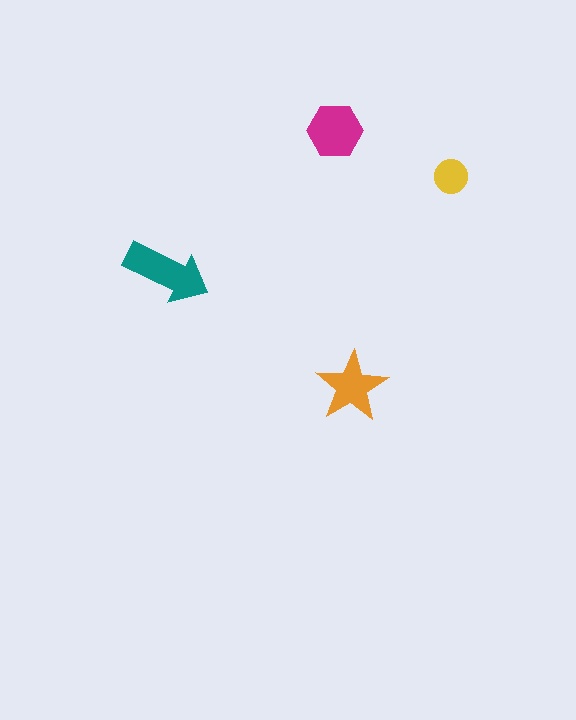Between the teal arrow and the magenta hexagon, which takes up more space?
The teal arrow.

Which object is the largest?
The teal arrow.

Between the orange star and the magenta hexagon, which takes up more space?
The magenta hexagon.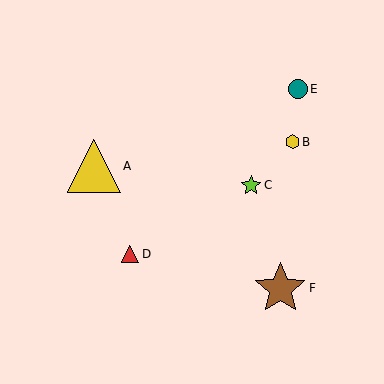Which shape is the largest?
The yellow triangle (labeled A) is the largest.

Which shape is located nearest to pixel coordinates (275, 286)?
The brown star (labeled F) at (280, 288) is nearest to that location.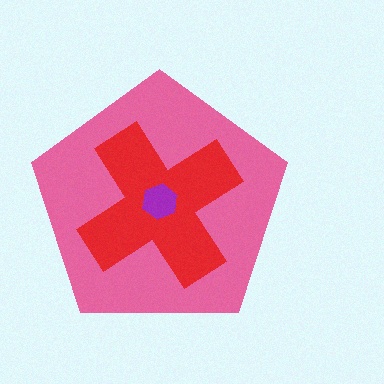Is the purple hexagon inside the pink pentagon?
Yes.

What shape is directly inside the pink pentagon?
The red cross.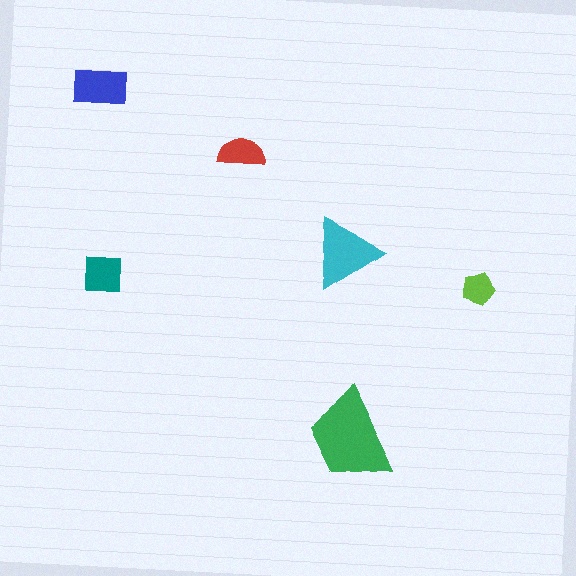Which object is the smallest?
The lime pentagon.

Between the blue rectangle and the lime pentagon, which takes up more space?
The blue rectangle.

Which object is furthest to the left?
The blue rectangle is leftmost.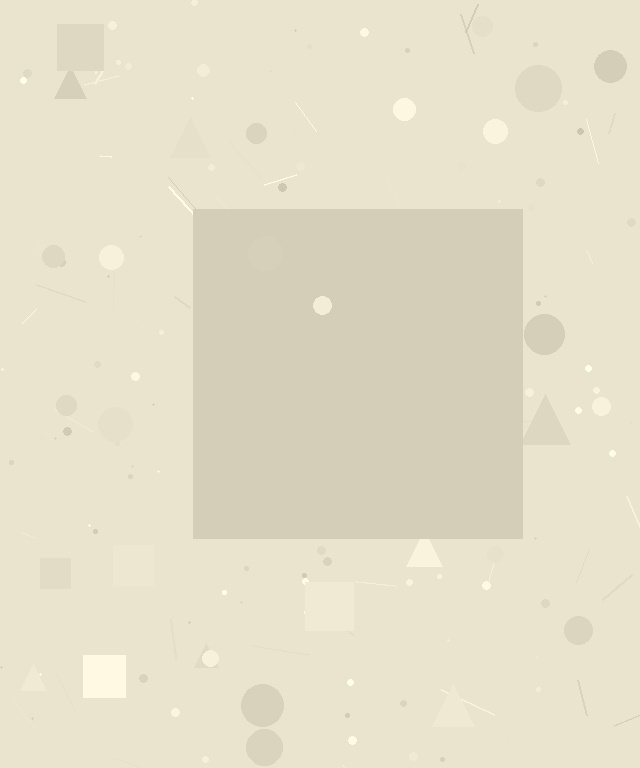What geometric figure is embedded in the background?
A square is embedded in the background.